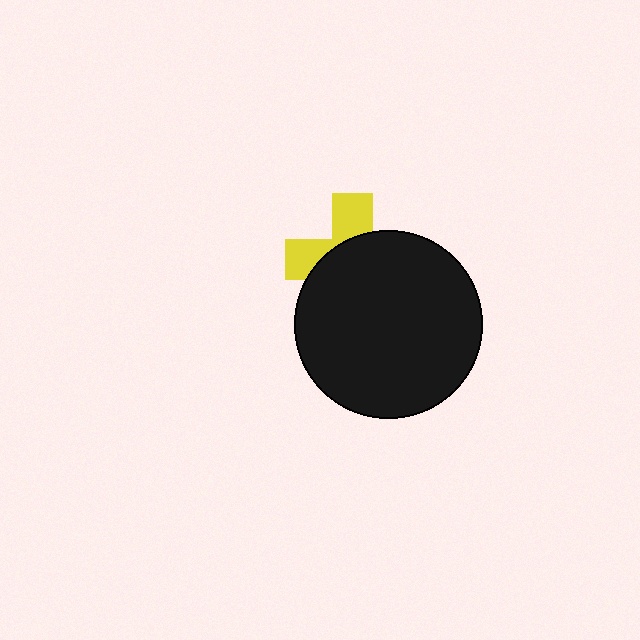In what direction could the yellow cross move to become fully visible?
The yellow cross could move up. That would shift it out from behind the black circle entirely.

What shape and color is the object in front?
The object in front is a black circle.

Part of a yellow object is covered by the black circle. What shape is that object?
It is a cross.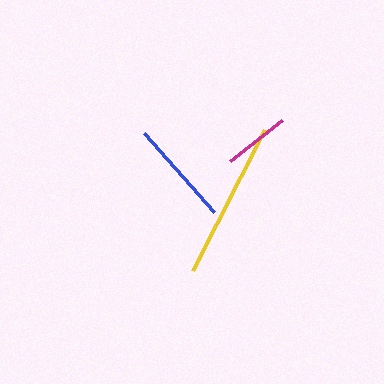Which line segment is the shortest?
The magenta line is the shortest at approximately 66 pixels.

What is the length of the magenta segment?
The magenta segment is approximately 66 pixels long.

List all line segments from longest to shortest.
From longest to shortest: yellow, blue, magenta.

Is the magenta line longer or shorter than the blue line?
The blue line is longer than the magenta line.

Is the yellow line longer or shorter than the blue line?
The yellow line is longer than the blue line.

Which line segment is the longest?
The yellow line is the longest at approximately 158 pixels.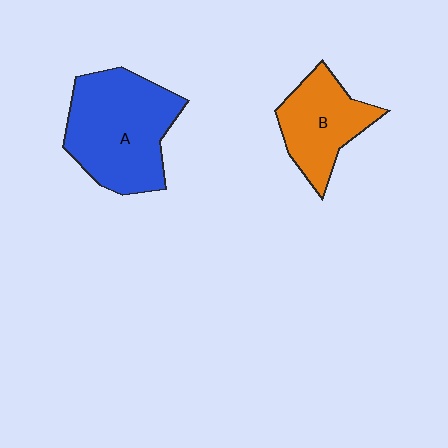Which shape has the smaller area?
Shape B (orange).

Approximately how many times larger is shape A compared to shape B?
Approximately 1.6 times.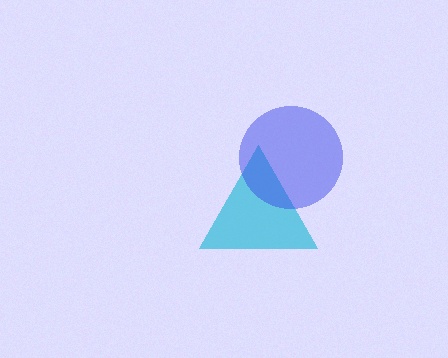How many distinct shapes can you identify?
There are 2 distinct shapes: a cyan triangle, a blue circle.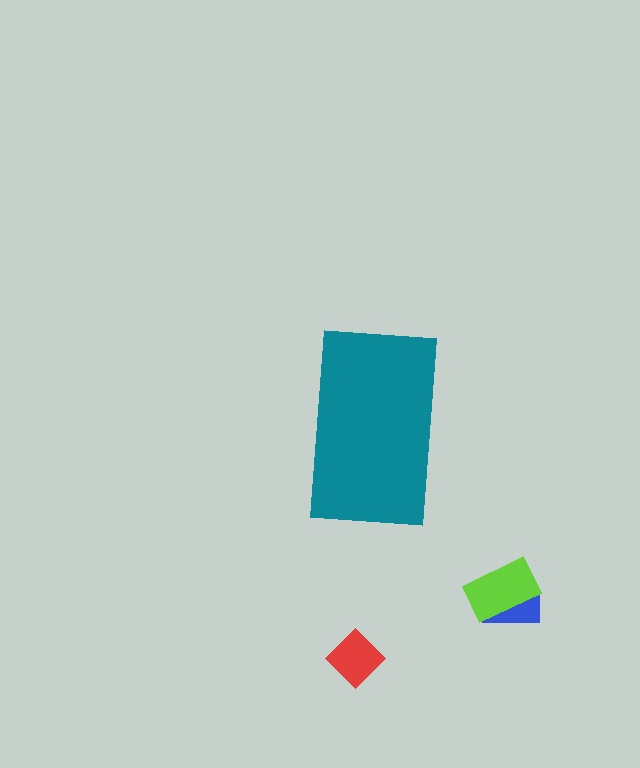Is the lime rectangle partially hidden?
No, the lime rectangle is fully visible.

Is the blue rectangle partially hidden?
No, the blue rectangle is fully visible.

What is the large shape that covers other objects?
A teal rectangle.